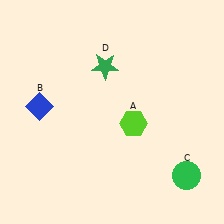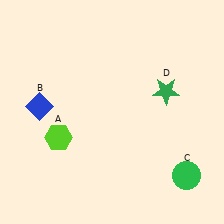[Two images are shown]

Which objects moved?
The objects that moved are: the lime hexagon (A), the green star (D).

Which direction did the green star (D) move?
The green star (D) moved right.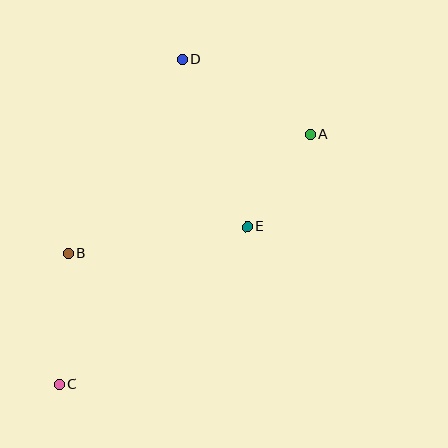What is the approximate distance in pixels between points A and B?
The distance between A and B is approximately 270 pixels.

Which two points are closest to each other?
Points A and E are closest to each other.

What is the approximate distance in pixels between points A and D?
The distance between A and D is approximately 148 pixels.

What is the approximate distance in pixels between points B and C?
The distance between B and C is approximately 131 pixels.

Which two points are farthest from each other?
Points A and C are farthest from each other.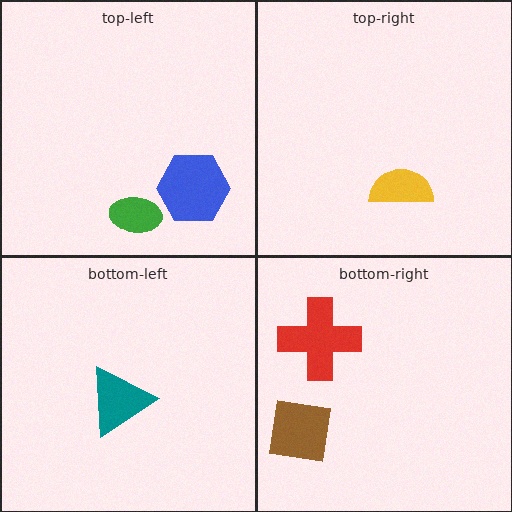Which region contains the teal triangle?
The bottom-left region.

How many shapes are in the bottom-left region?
1.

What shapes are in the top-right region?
The yellow semicircle.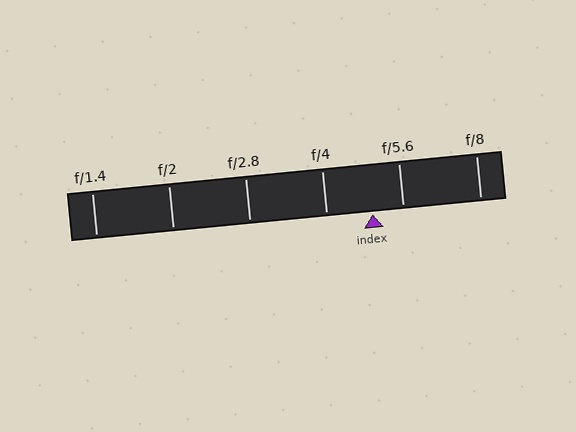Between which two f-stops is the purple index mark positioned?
The index mark is between f/4 and f/5.6.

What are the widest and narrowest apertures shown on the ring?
The widest aperture shown is f/1.4 and the narrowest is f/8.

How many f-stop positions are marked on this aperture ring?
There are 6 f-stop positions marked.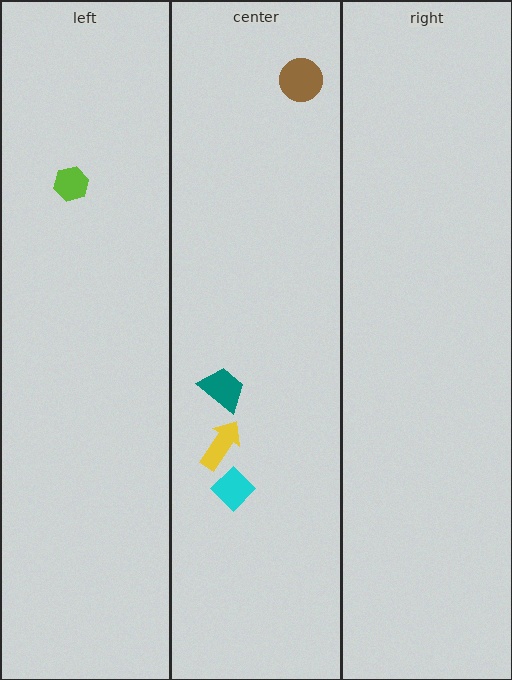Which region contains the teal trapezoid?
The center region.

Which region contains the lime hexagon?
The left region.